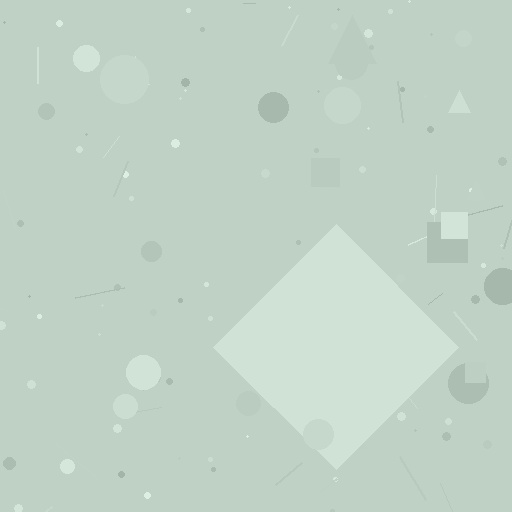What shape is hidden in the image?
A diamond is hidden in the image.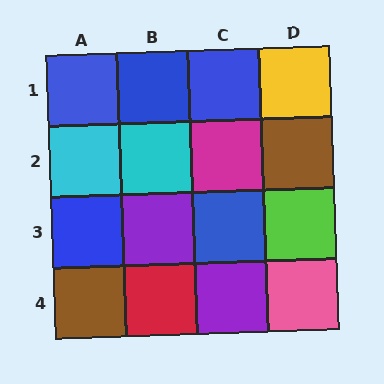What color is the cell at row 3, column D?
Lime.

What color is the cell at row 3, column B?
Purple.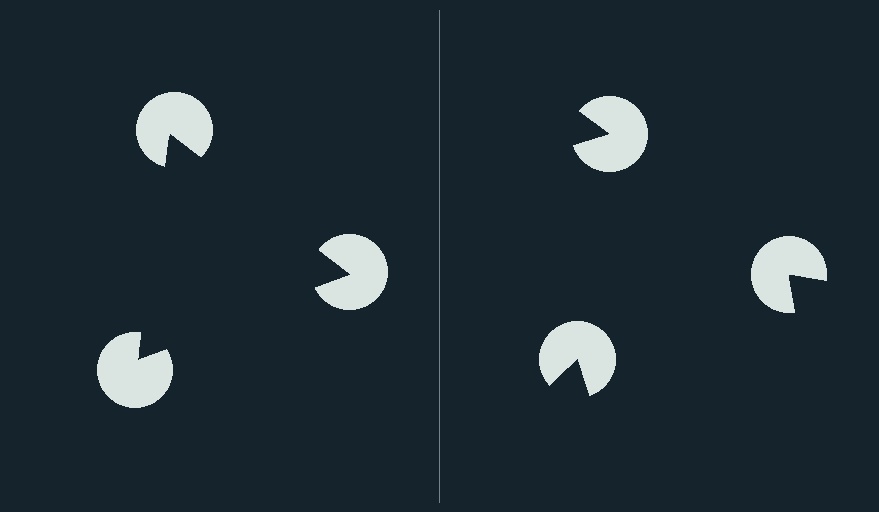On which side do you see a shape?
An illusory triangle appears on the left side. On the right side the wedge cuts are rotated, so no coherent shape forms.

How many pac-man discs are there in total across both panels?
6 — 3 on each side.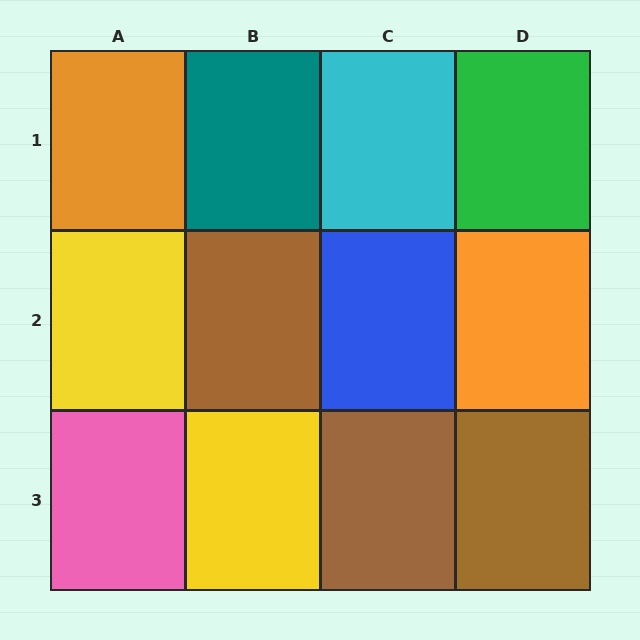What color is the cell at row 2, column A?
Yellow.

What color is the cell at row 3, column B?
Yellow.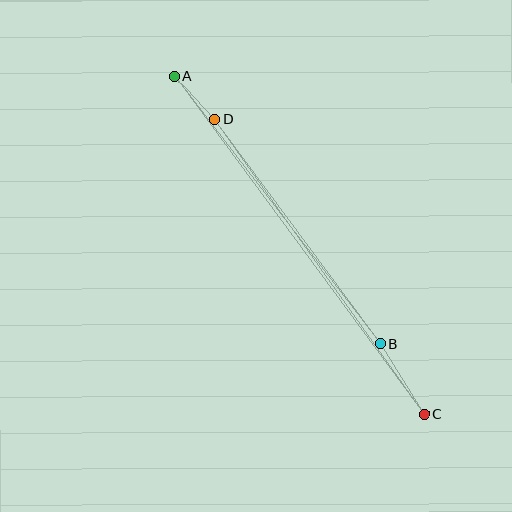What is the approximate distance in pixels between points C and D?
The distance between C and D is approximately 362 pixels.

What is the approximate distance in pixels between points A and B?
The distance between A and B is approximately 337 pixels.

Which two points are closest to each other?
Points A and D are closest to each other.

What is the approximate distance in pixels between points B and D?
The distance between B and D is approximately 279 pixels.